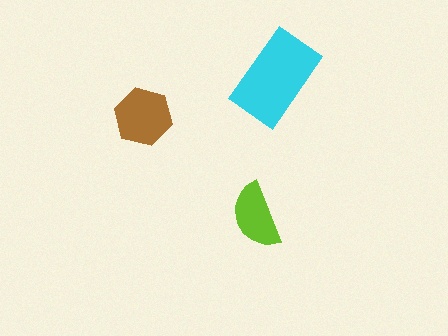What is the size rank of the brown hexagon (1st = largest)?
2nd.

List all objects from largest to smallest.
The cyan rectangle, the brown hexagon, the lime semicircle.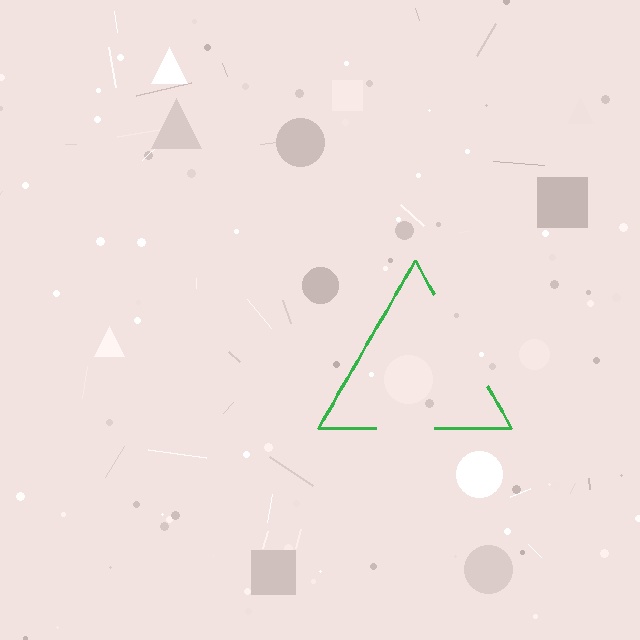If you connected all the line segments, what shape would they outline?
They would outline a triangle.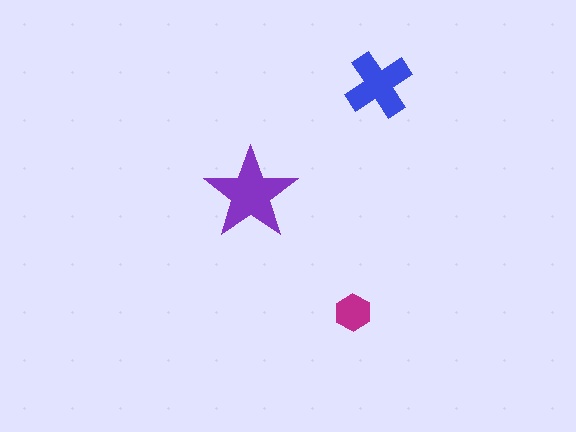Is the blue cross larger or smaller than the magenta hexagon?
Larger.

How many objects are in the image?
There are 3 objects in the image.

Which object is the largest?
The purple star.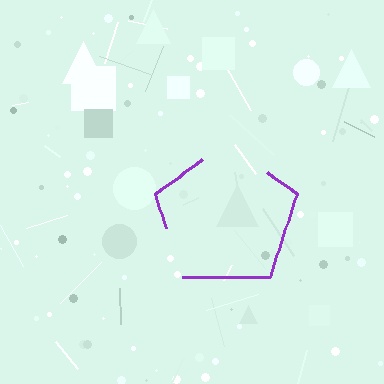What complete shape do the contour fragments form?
The contour fragments form a pentagon.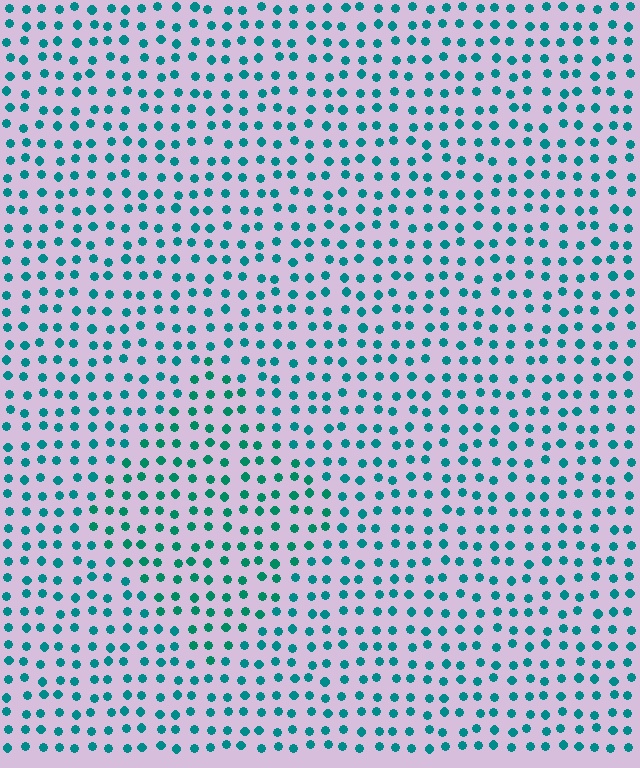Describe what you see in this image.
The image is filled with small teal elements in a uniform arrangement. A diamond-shaped region is visible where the elements are tinted to a slightly different hue, forming a subtle color boundary.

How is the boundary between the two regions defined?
The boundary is defined purely by a slight shift in hue (about 18 degrees). Spacing, size, and orientation are identical on both sides.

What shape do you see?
I see a diamond.